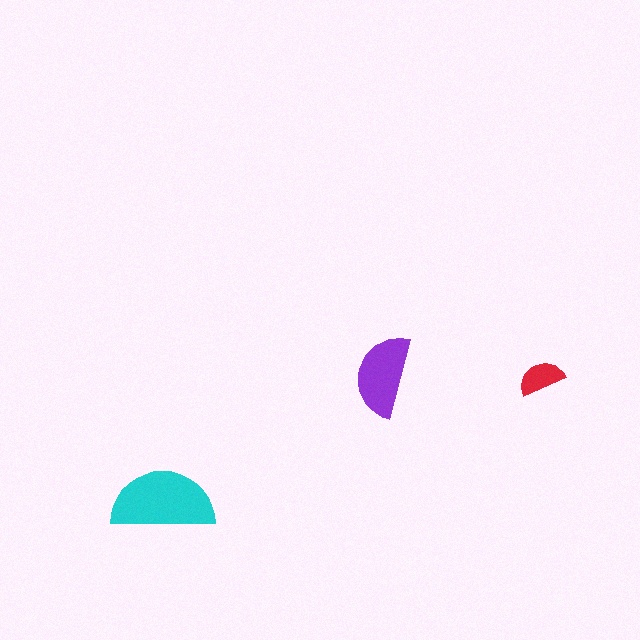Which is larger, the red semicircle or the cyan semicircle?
The cyan one.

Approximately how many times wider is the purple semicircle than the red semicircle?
About 2 times wider.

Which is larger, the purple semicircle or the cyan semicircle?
The cyan one.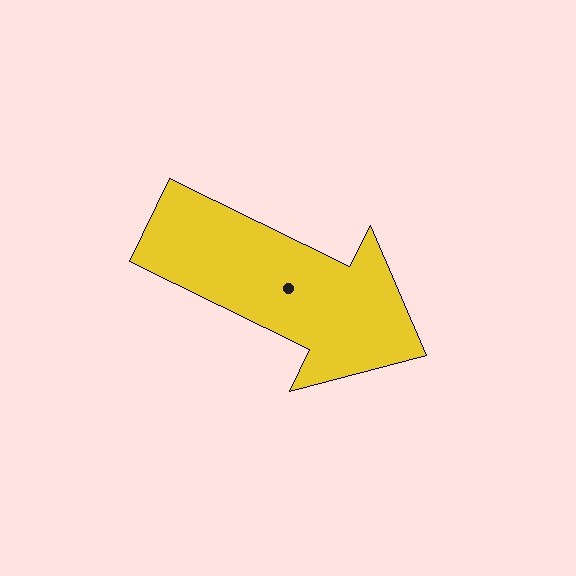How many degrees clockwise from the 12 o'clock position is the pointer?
Approximately 116 degrees.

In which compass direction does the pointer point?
Southeast.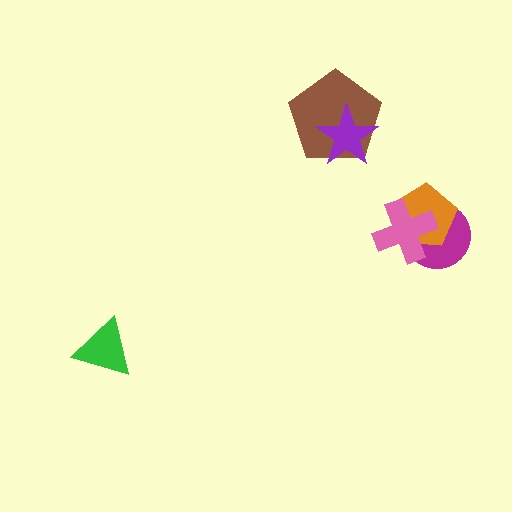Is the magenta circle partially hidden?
Yes, it is partially covered by another shape.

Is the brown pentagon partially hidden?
Yes, it is partially covered by another shape.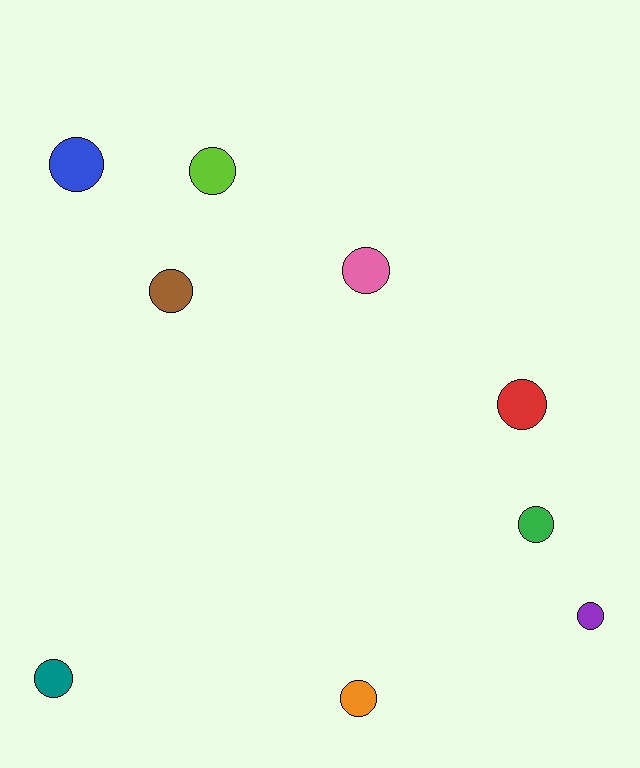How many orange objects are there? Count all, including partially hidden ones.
There is 1 orange object.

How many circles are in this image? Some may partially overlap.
There are 9 circles.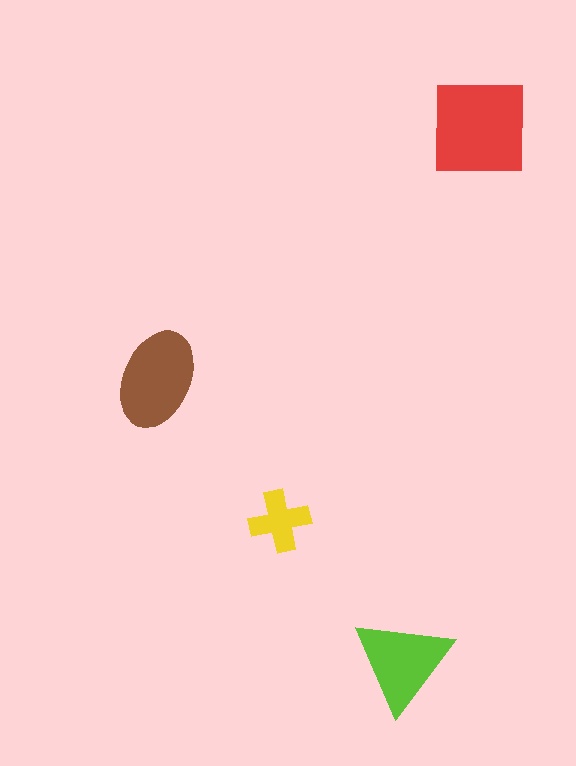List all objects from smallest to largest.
The yellow cross, the lime triangle, the brown ellipse, the red square.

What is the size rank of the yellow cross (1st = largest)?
4th.